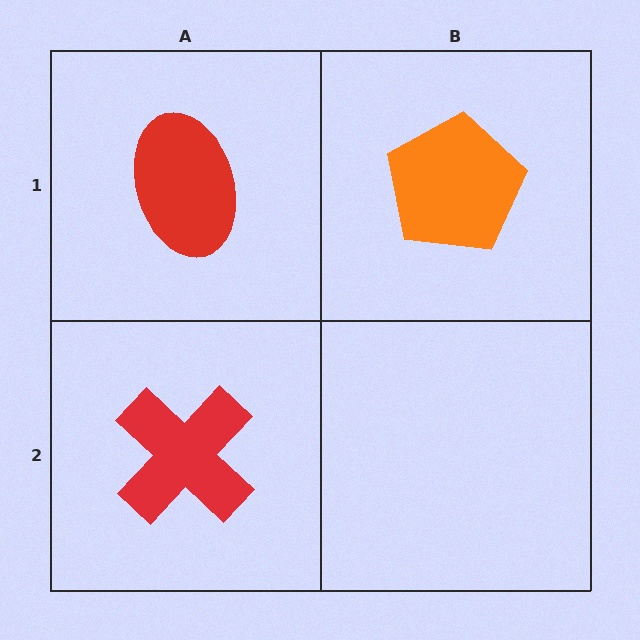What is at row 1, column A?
A red ellipse.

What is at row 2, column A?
A red cross.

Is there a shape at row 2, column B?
No, that cell is empty.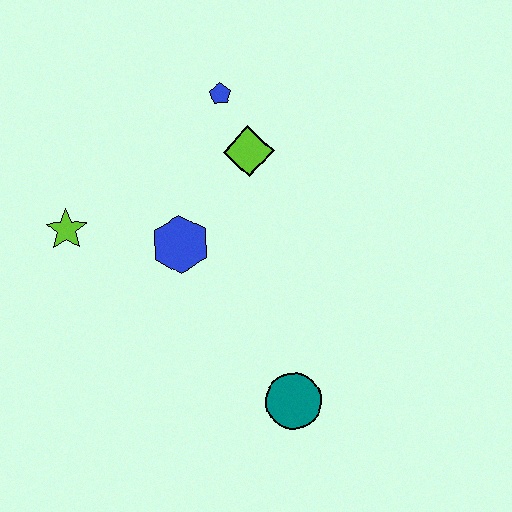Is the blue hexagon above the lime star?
No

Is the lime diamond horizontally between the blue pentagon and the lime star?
No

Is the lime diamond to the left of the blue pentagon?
No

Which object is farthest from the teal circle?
The blue pentagon is farthest from the teal circle.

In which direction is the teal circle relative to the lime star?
The teal circle is to the right of the lime star.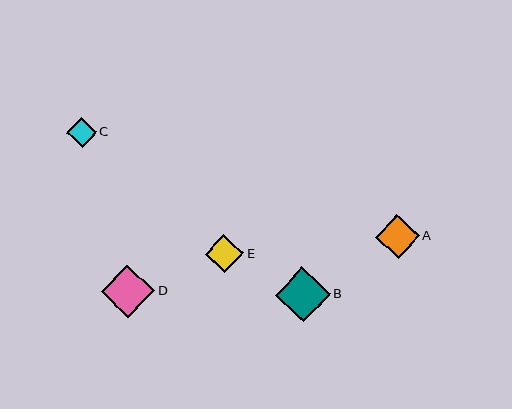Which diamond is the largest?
Diamond B is the largest with a size of approximately 54 pixels.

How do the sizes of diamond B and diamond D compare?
Diamond B and diamond D are approximately the same size.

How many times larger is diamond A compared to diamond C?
Diamond A is approximately 1.5 times the size of diamond C.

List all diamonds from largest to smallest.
From largest to smallest: B, D, A, E, C.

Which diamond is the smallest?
Diamond C is the smallest with a size of approximately 30 pixels.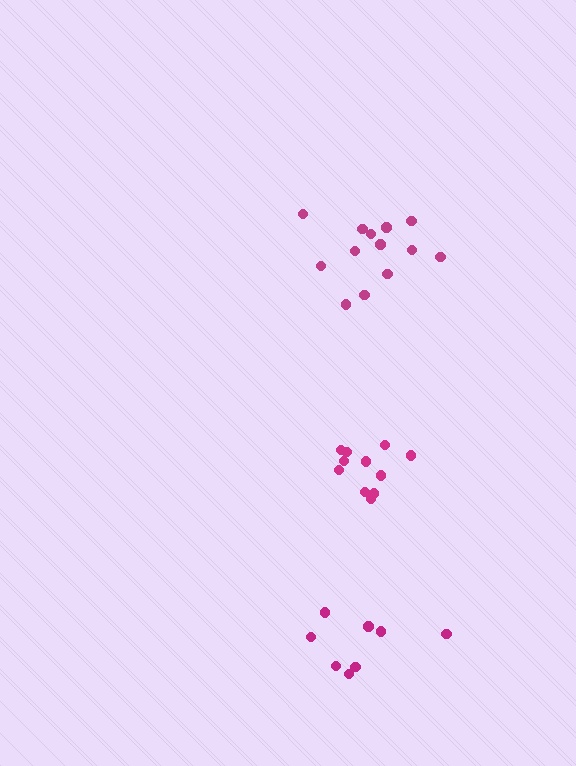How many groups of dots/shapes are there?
There are 3 groups.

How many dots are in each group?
Group 1: 13 dots, Group 2: 8 dots, Group 3: 11 dots (32 total).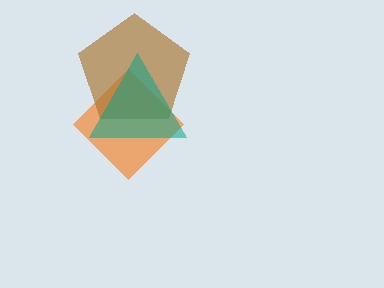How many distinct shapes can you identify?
There are 3 distinct shapes: an orange diamond, a brown pentagon, a teal triangle.